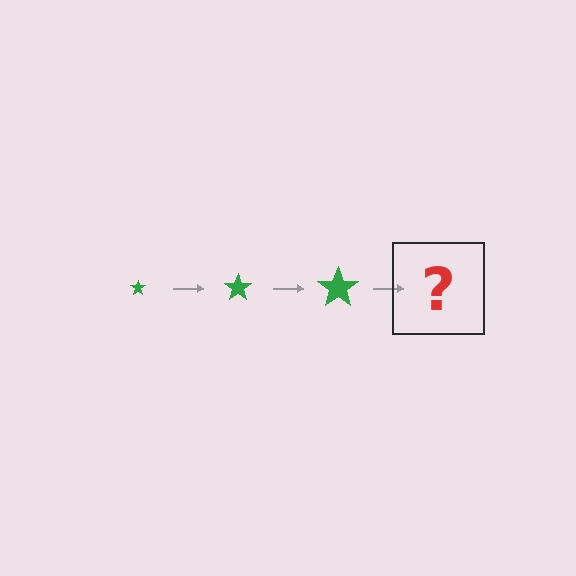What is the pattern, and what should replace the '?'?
The pattern is that the star gets progressively larger each step. The '?' should be a green star, larger than the previous one.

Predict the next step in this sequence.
The next step is a green star, larger than the previous one.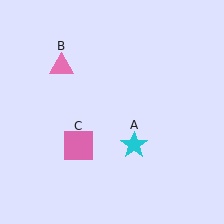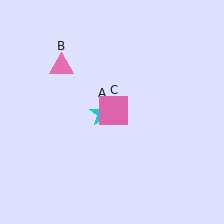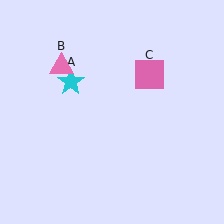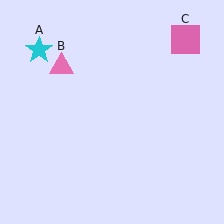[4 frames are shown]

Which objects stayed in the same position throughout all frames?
Pink triangle (object B) remained stationary.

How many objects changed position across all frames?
2 objects changed position: cyan star (object A), pink square (object C).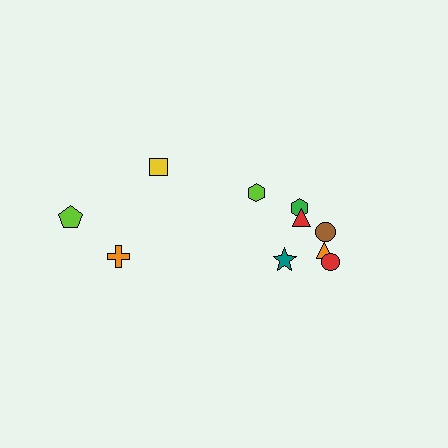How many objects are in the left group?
There are 3 objects.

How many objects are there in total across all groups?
There are 10 objects.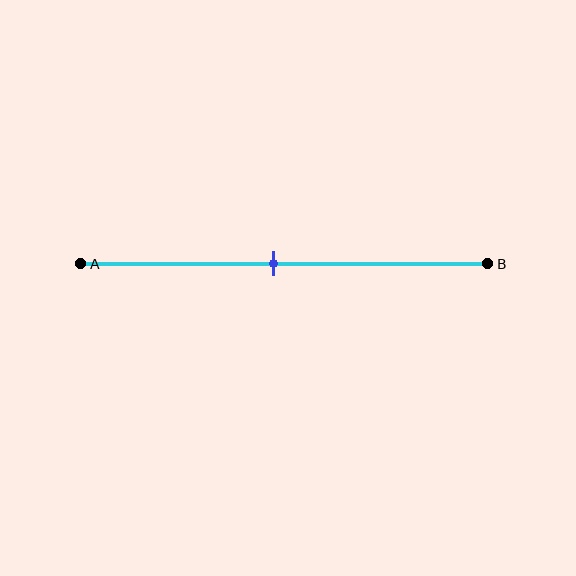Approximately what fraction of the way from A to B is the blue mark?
The blue mark is approximately 45% of the way from A to B.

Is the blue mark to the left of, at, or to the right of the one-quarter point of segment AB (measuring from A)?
The blue mark is to the right of the one-quarter point of segment AB.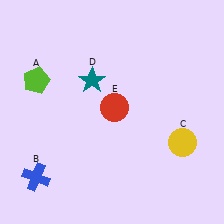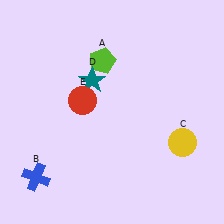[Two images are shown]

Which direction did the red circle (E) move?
The red circle (E) moved left.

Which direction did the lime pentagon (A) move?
The lime pentagon (A) moved right.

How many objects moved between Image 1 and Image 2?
2 objects moved between the two images.